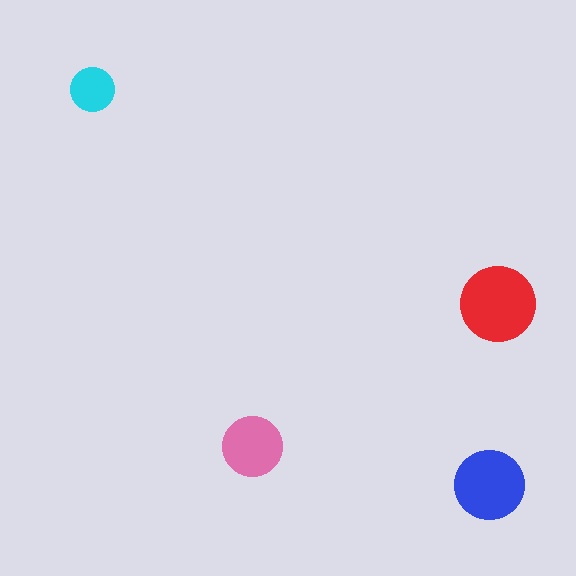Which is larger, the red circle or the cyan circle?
The red one.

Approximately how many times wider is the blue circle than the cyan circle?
About 1.5 times wider.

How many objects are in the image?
There are 4 objects in the image.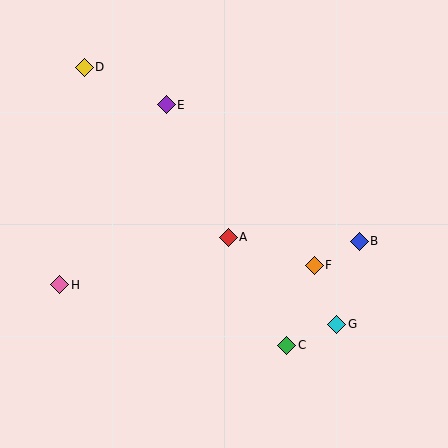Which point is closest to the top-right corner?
Point B is closest to the top-right corner.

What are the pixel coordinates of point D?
Point D is at (84, 67).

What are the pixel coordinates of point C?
Point C is at (287, 345).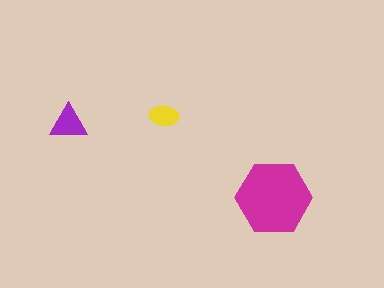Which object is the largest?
The magenta hexagon.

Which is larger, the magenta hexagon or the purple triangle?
The magenta hexagon.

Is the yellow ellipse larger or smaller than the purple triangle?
Smaller.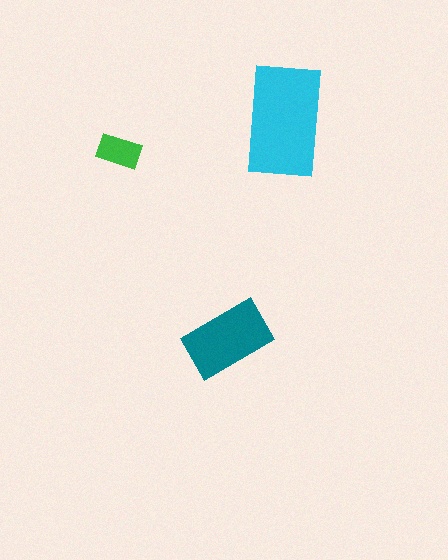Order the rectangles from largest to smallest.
the cyan one, the teal one, the green one.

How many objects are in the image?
There are 3 objects in the image.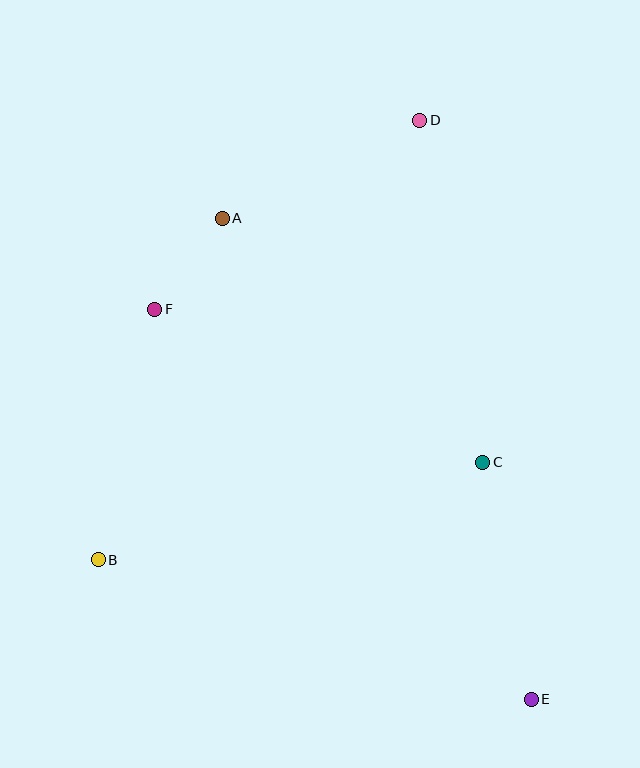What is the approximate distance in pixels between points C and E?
The distance between C and E is approximately 242 pixels.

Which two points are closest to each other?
Points A and F are closest to each other.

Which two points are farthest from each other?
Points D and E are farthest from each other.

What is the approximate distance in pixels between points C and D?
The distance between C and D is approximately 348 pixels.